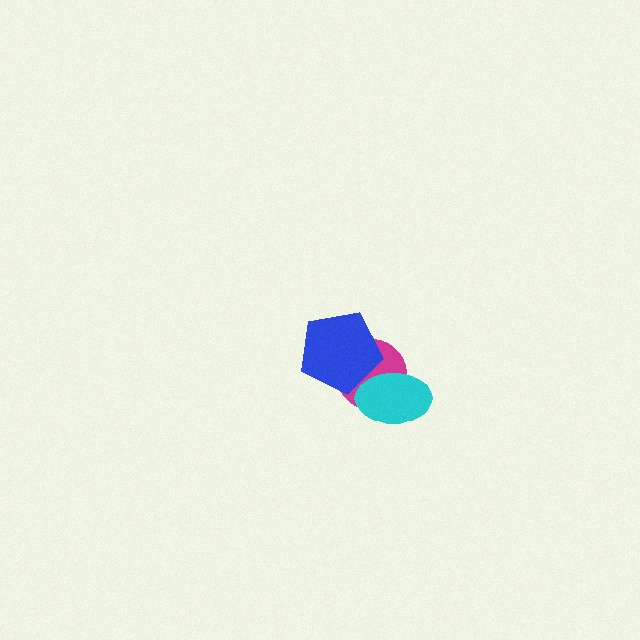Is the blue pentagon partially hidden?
No, no other shape covers it.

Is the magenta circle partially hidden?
Yes, it is partially covered by another shape.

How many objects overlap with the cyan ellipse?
2 objects overlap with the cyan ellipse.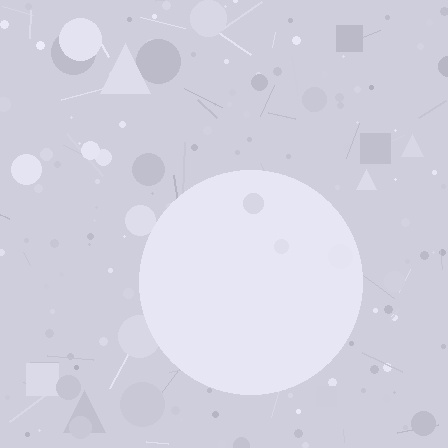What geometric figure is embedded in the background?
A circle is embedded in the background.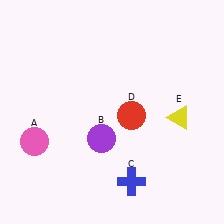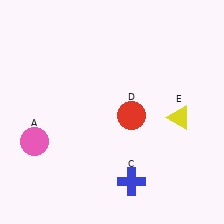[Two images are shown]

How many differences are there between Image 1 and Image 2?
There is 1 difference between the two images.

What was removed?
The purple circle (B) was removed in Image 2.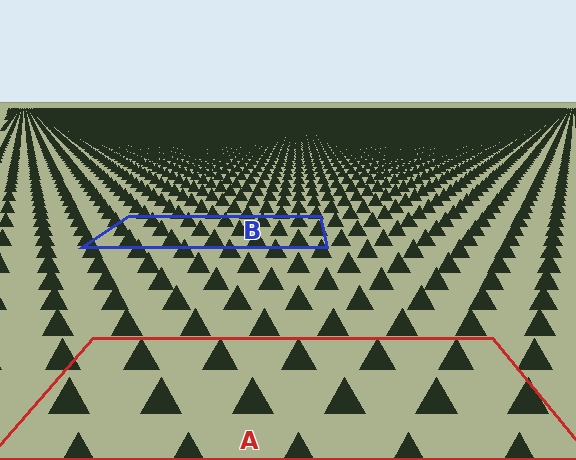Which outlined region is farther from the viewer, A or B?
Region B is farther from the viewer — the texture elements inside it appear smaller and more densely packed.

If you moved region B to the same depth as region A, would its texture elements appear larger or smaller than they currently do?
They would appear larger. At a closer depth, the same texture elements are projected at a bigger on-screen size.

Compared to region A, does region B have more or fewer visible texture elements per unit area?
Region B has more texture elements per unit area — they are packed more densely because it is farther away.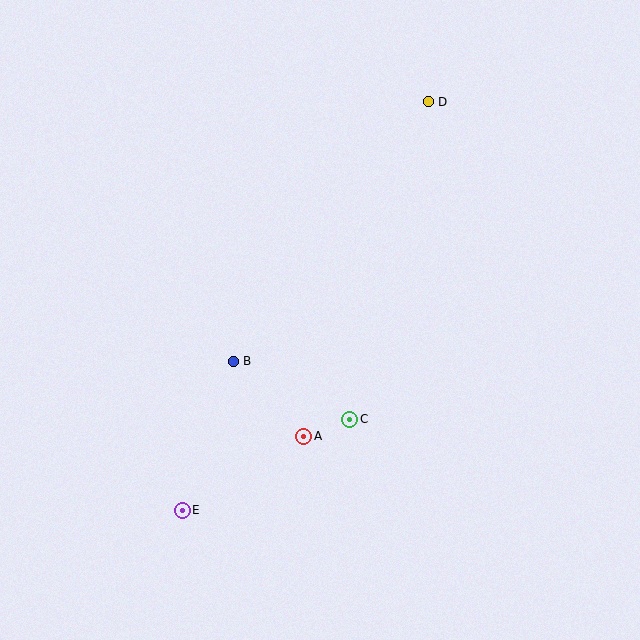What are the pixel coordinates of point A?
Point A is at (304, 436).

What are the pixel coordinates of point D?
Point D is at (428, 102).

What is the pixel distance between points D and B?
The distance between D and B is 324 pixels.